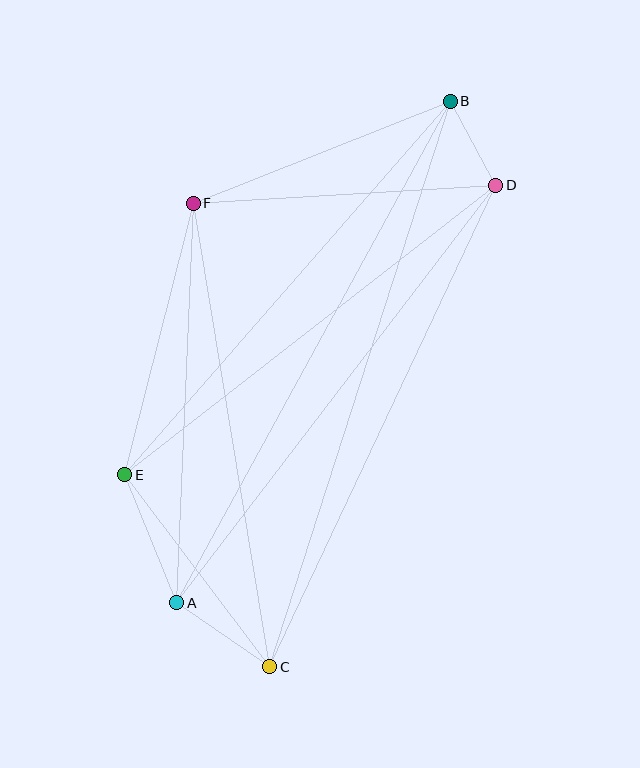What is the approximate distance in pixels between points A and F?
The distance between A and F is approximately 400 pixels.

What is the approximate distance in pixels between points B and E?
The distance between B and E is approximately 496 pixels.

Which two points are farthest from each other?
Points B and C are farthest from each other.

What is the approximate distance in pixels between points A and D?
The distance between A and D is approximately 525 pixels.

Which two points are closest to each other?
Points B and D are closest to each other.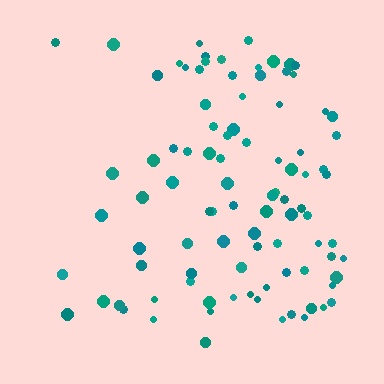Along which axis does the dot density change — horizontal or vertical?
Horizontal.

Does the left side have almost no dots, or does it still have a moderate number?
Still a moderate number, just noticeably fewer than the right.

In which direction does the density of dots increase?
From left to right, with the right side densest.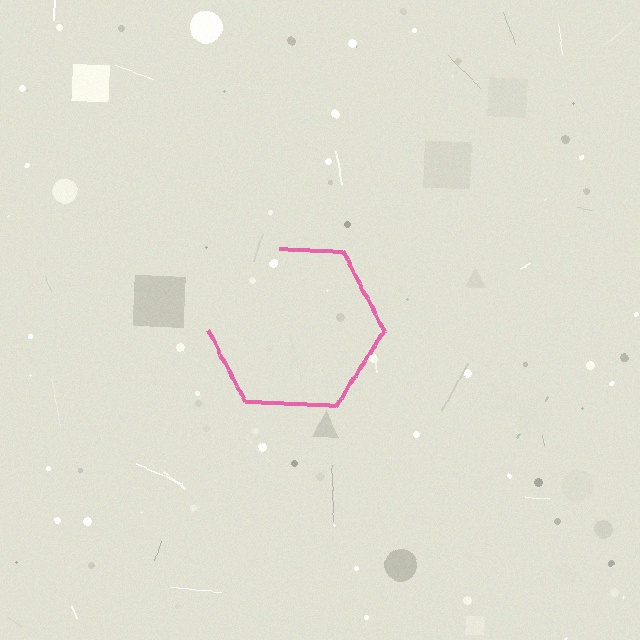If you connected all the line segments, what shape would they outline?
They would outline a hexagon.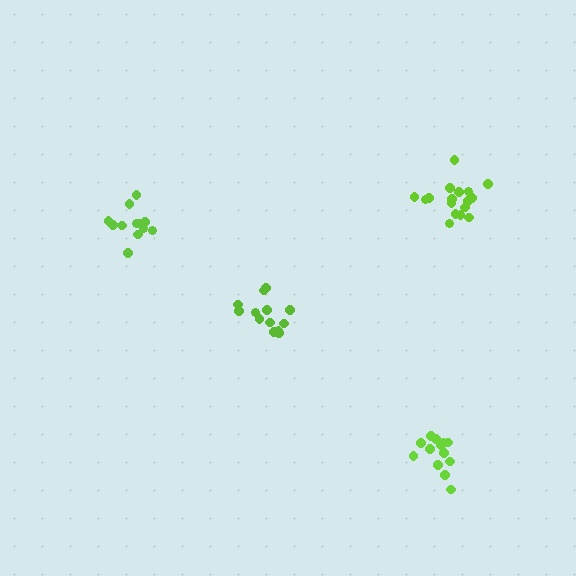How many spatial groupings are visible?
There are 4 spatial groupings.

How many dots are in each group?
Group 1: 13 dots, Group 2: 17 dots, Group 3: 12 dots, Group 4: 13 dots (55 total).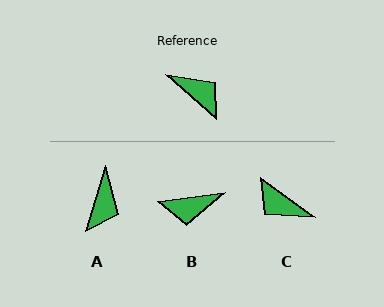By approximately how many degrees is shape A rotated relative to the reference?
Approximately 65 degrees clockwise.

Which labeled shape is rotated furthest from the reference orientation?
C, about 175 degrees away.